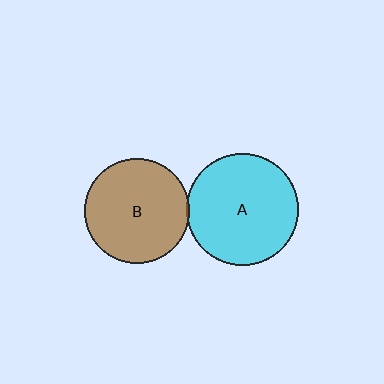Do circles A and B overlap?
Yes.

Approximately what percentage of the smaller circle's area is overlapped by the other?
Approximately 5%.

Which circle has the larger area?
Circle A (cyan).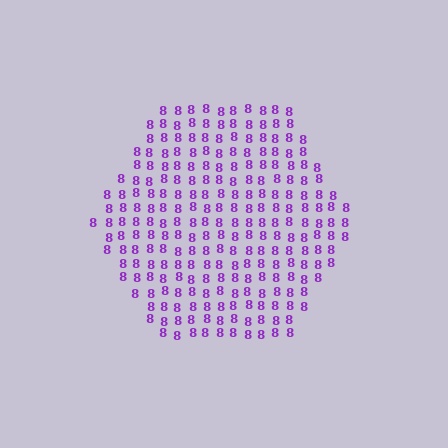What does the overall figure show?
The overall figure shows a hexagon.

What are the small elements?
The small elements are digit 8's.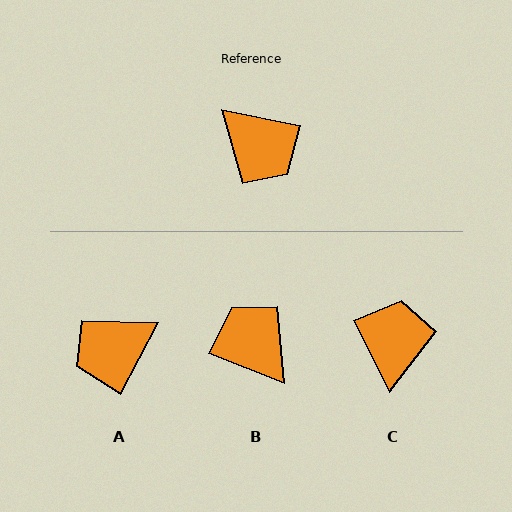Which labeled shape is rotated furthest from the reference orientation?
B, about 169 degrees away.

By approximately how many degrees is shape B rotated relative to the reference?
Approximately 169 degrees counter-clockwise.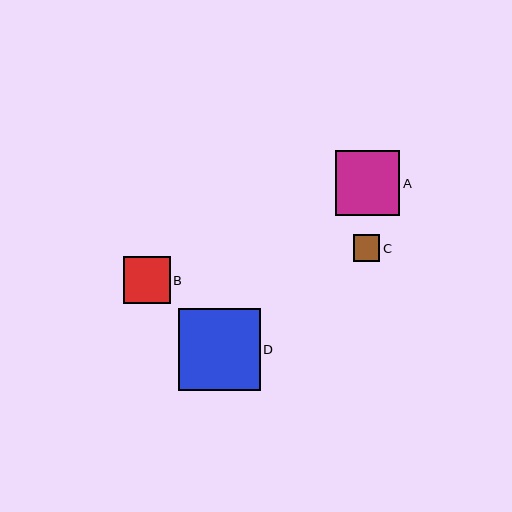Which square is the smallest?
Square C is the smallest with a size of approximately 27 pixels.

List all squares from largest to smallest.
From largest to smallest: D, A, B, C.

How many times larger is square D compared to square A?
Square D is approximately 1.3 times the size of square A.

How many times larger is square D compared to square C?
Square D is approximately 3.0 times the size of square C.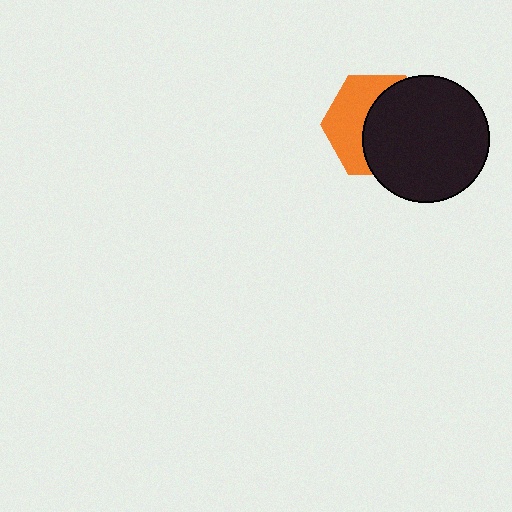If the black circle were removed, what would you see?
You would see the complete orange hexagon.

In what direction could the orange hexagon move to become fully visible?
The orange hexagon could move left. That would shift it out from behind the black circle entirely.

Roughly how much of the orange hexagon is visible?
A small part of it is visible (roughly 44%).